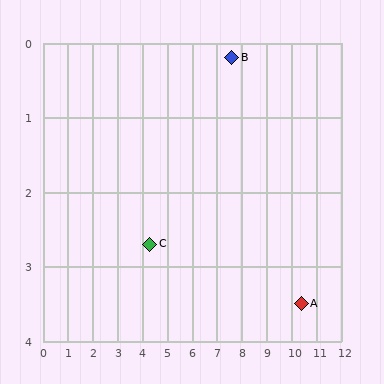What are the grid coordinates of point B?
Point B is at approximately (7.6, 0.2).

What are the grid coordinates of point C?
Point C is at approximately (4.3, 2.7).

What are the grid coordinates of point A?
Point A is at approximately (10.4, 3.5).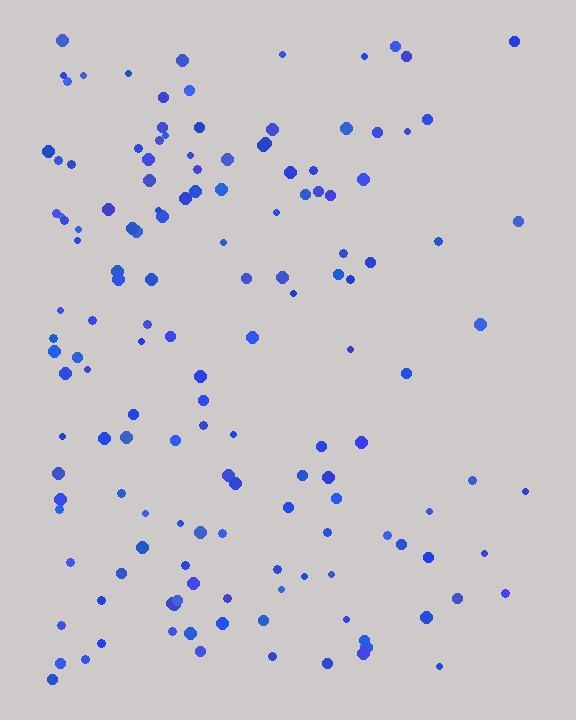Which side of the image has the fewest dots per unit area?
The right.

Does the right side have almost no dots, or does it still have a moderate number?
Still a moderate number, just noticeably fewer than the left.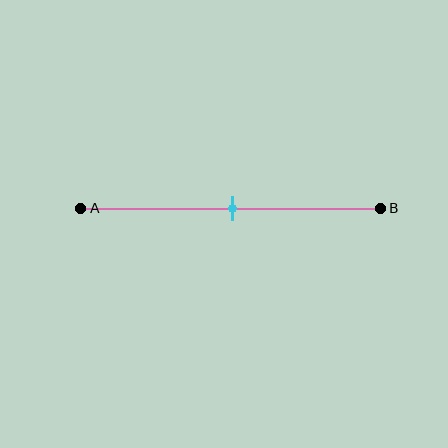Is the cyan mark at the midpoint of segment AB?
Yes, the mark is approximately at the midpoint.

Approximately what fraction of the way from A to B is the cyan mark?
The cyan mark is approximately 50% of the way from A to B.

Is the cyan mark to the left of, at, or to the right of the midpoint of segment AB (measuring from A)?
The cyan mark is approximately at the midpoint of segment AB.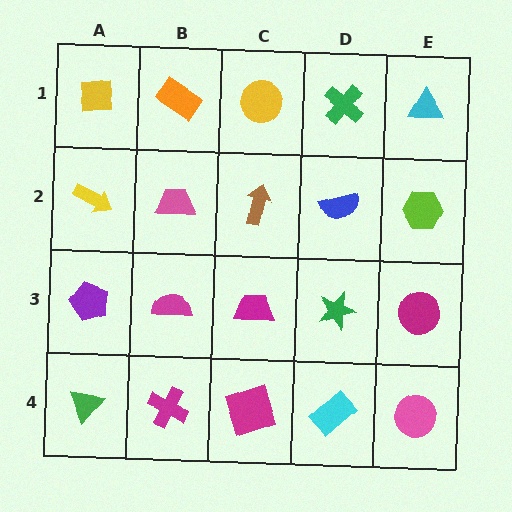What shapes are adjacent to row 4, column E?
A magenta circle (row 3, column E), a cyan rectangle (row 4, column D).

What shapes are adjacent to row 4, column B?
A magenta semicircle (row 3, column B), a green triangle (row 4, column A), a magenta square (row 4, column C).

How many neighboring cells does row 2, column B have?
4.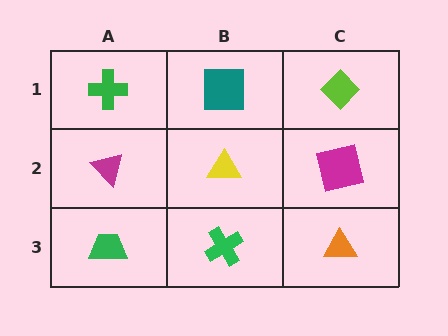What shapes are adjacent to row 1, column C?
A magenta square (row 2, column C), a teal square (row 1, column B).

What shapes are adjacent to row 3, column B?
A yellow triangle (row 2, column B), a green trapezoid (row 3, column A), an orange triangle (row 3, column C).